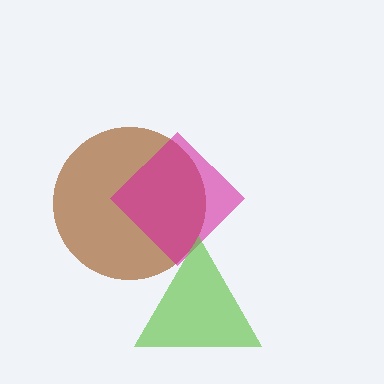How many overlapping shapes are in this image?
There are 3 overlapping shapes in the image.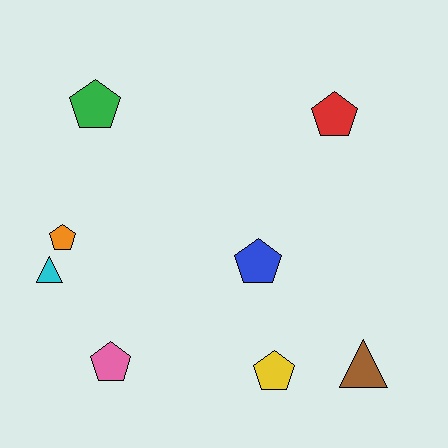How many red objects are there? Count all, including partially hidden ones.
There is 1 red object.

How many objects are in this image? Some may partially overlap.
There are 8 objects.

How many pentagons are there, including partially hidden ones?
There are 6 pentagons.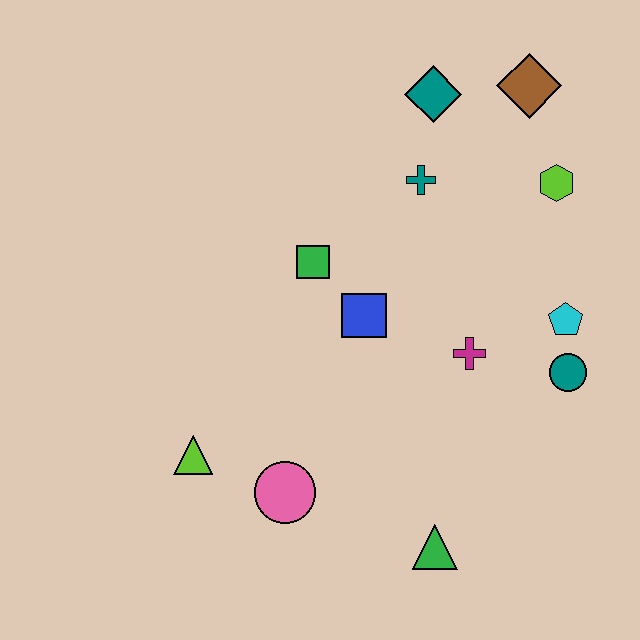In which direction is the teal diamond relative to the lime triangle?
The teal diamond is above the lime triangle.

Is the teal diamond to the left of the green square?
No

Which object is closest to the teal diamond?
The teal cross is closest to the teal diamond.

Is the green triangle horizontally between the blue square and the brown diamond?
Yes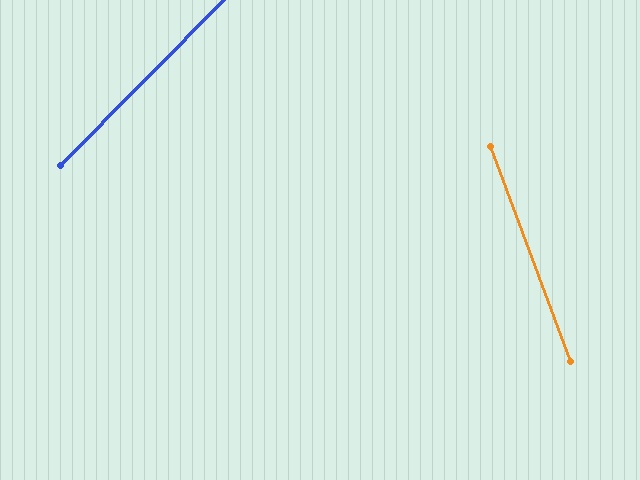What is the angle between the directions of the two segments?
Approximately 65 degrees.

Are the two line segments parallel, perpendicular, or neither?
Neither parallel nor perpendicular — they differ by about 65°.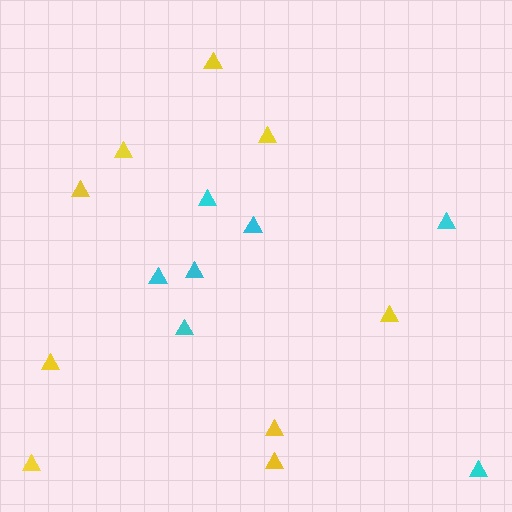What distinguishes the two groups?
There are 2 groups: one group of yellow triangles (9) and one group of cyan triangles (7).